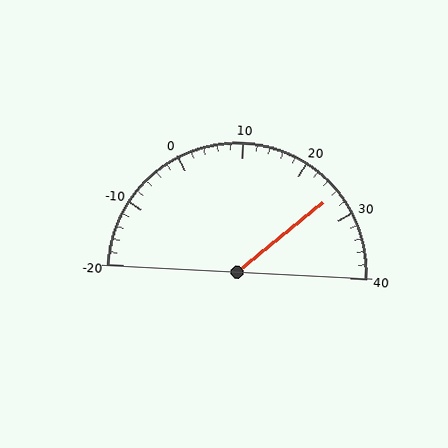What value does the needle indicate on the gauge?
The needle indicates approximately 26.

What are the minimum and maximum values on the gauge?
The gauge ranges from -20 to 40.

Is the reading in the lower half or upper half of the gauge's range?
The reading is in the upper half of the range (-20 to 40).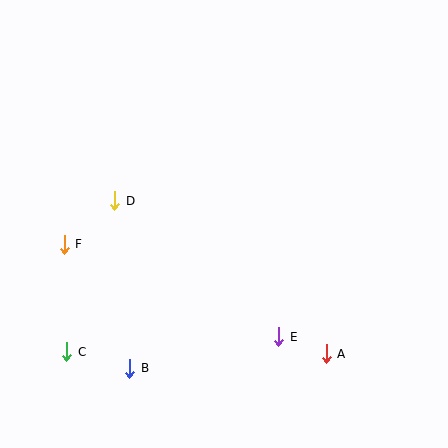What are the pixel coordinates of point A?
Point A is at (326, 354).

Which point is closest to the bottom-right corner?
Point A is closest to the bottom-right corner.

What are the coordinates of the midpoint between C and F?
The midpoint between C and F is at (66, 298).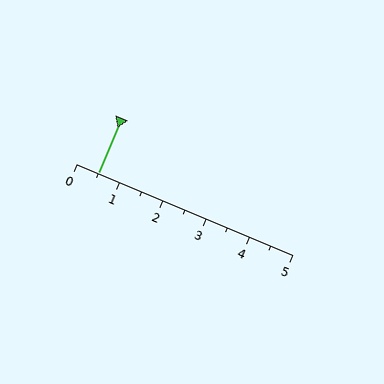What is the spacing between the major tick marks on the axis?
The major ticks are spaced 1 apart.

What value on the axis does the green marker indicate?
The marker indicates approximately 0.5.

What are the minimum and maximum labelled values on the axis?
The axis runs from 0 to 5.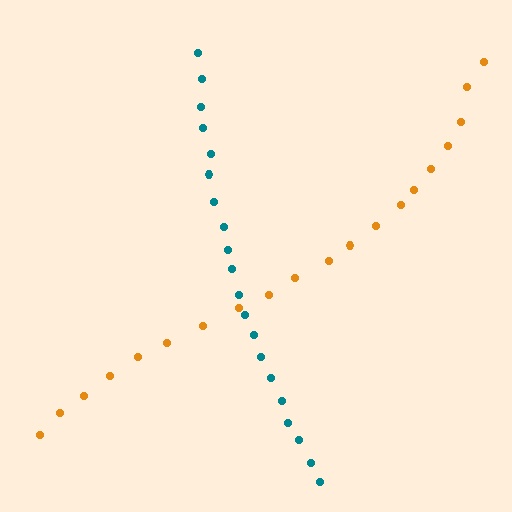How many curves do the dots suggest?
There are 2 distinct paths.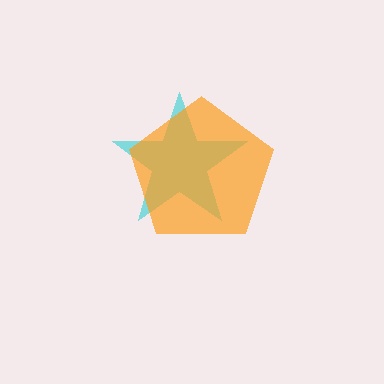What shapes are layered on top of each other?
The layered shapes are: a cyan star, an orange pentagon.